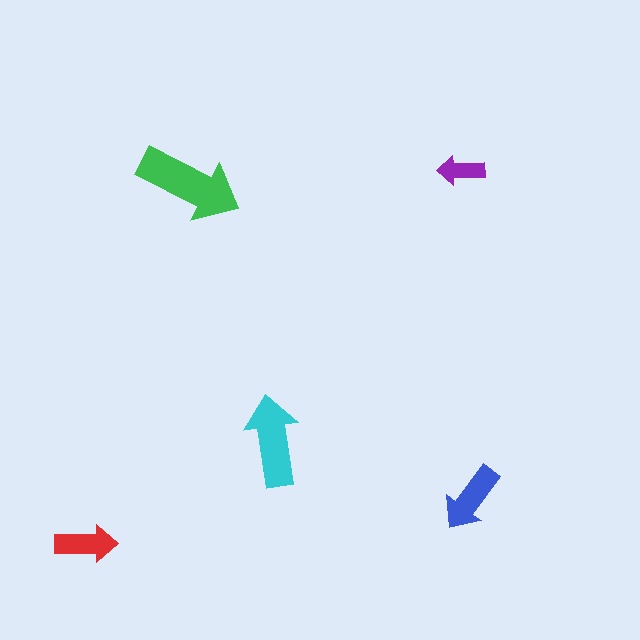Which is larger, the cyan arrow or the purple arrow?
The cyan one.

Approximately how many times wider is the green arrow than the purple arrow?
About 2 times wider.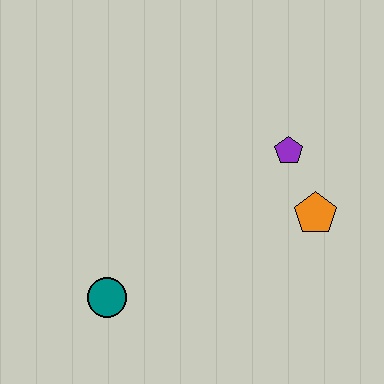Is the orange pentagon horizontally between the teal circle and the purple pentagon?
No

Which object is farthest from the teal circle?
The purple pentagon is farthest from the teal circle.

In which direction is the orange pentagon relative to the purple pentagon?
The orange pentagon is below the purple pentagon.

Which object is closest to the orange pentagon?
The purple pentagon is closest to the orange pentagon.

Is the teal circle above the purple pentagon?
No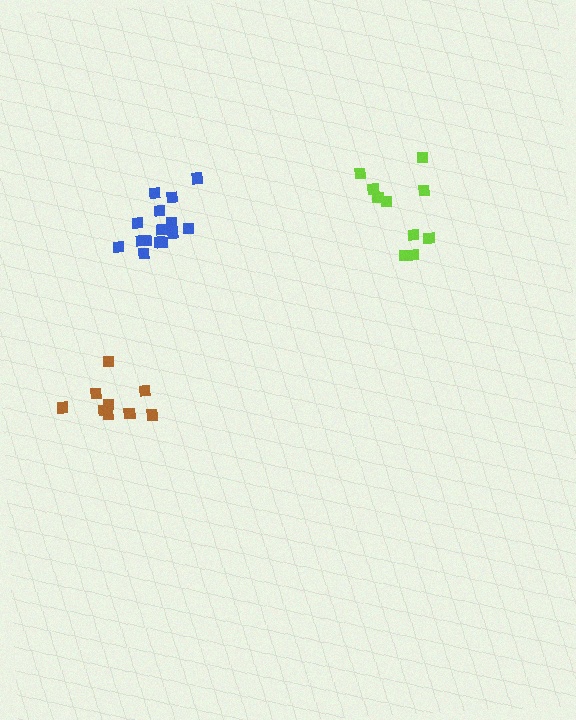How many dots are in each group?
Group 1: 15 dots, Group 2: 10 dots, Group 3: 9 dots (34 total).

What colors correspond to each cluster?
The clusters are colored: blue, lime, brown.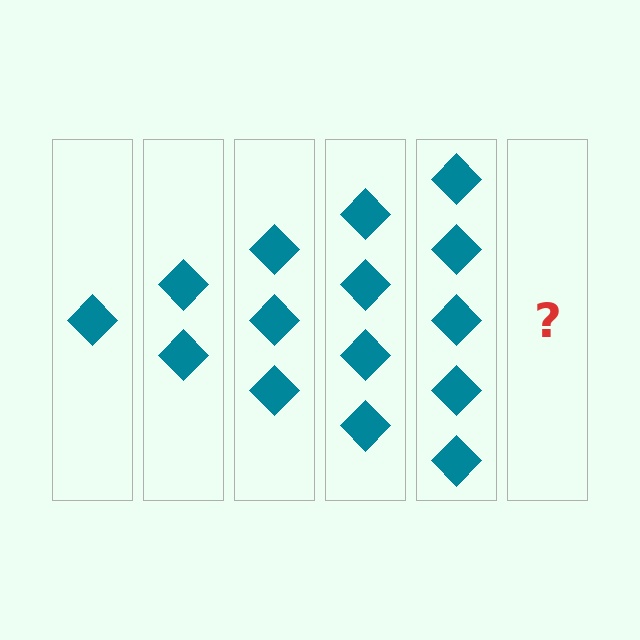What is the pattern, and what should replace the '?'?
The pattern is that each step adds one more diamond. The '?' should be 6 diamonds.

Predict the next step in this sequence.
The next step is 6 diamonds.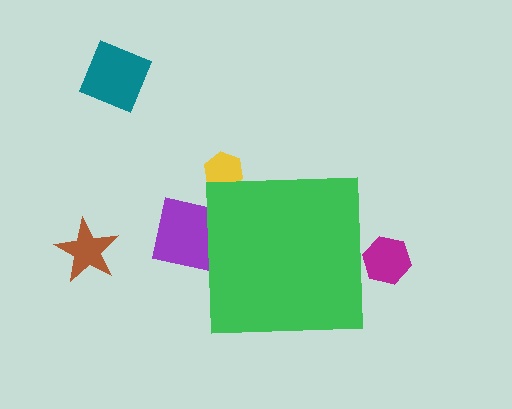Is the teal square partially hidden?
No, the teal square is fully visible.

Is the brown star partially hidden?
No, the brown star is fully visible.